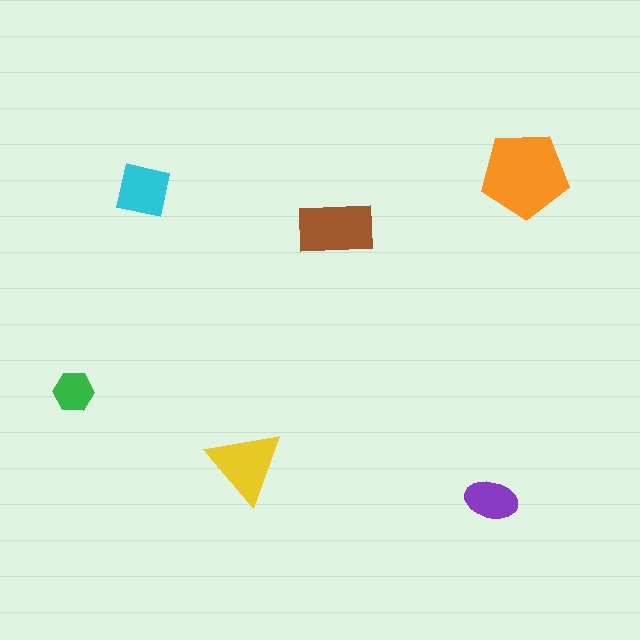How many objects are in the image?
There are 6 objects in the image.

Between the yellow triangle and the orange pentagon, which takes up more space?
The orange pentagon.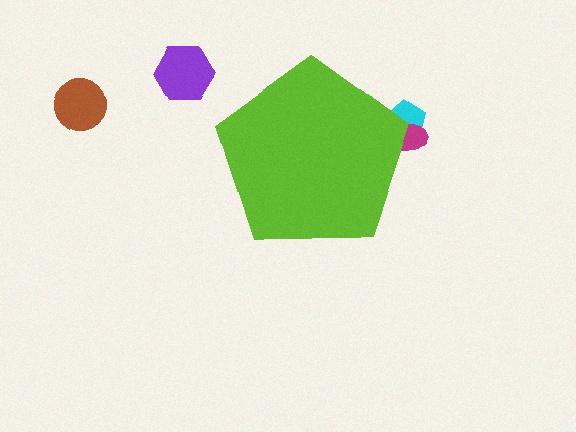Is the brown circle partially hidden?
No, the brown circle is fully visible.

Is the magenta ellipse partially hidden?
Yes, the magenta ellipse is partially hidden behind the lime pentagon.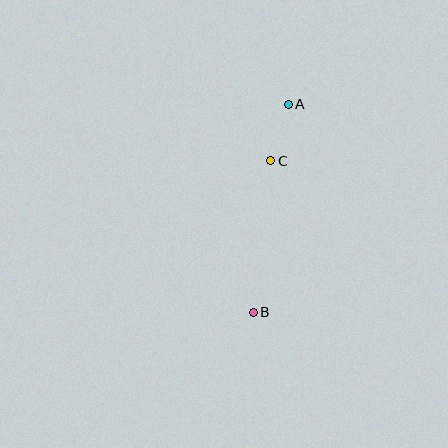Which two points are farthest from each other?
Points A and B are farthest from each other.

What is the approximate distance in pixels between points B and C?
The distance between B and C is approximately 153 pixels.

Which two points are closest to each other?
Points A and C are closest to each other.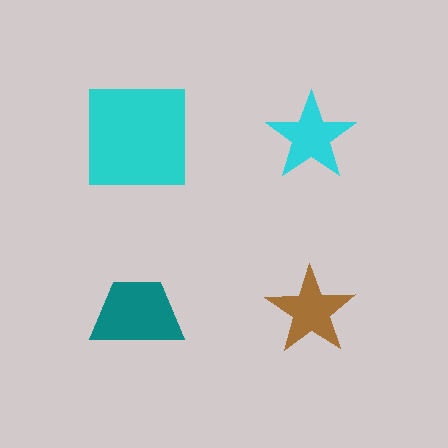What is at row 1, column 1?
A cyan square.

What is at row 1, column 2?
A cyan star.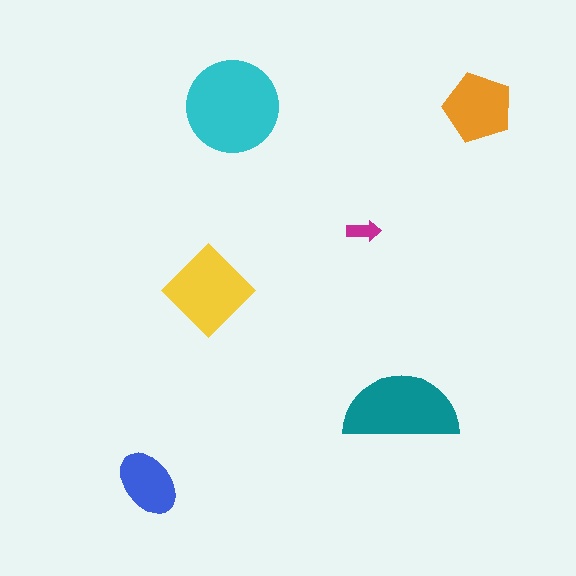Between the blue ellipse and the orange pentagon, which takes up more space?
The orange pentagon.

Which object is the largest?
The cyan circle.